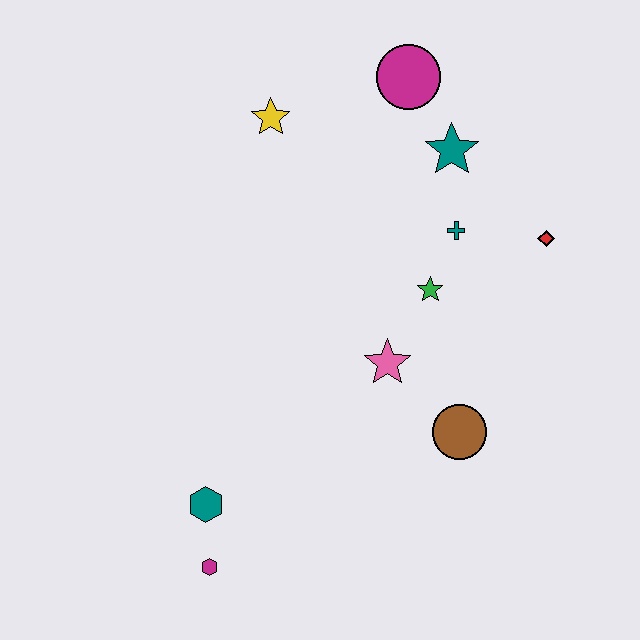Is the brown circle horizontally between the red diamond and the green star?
Yes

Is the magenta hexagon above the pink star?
No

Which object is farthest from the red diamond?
The magenta hexagon is farthest from the red diamond.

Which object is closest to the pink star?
The green star is closest to the pink star.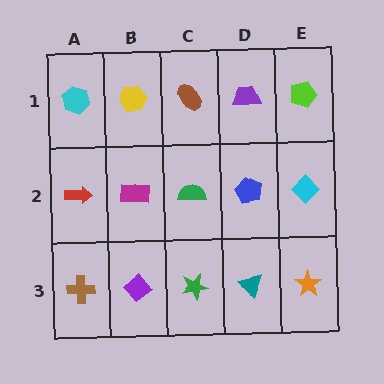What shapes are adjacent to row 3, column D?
A blue pentagon (row 2, column D), a green star (row 3, column C), an orange star (row 3, column E).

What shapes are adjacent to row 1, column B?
A magenta rectangle (row 2, column B), a cyan hexagon (row 1, column A), a brown ellipse (row 1, column C).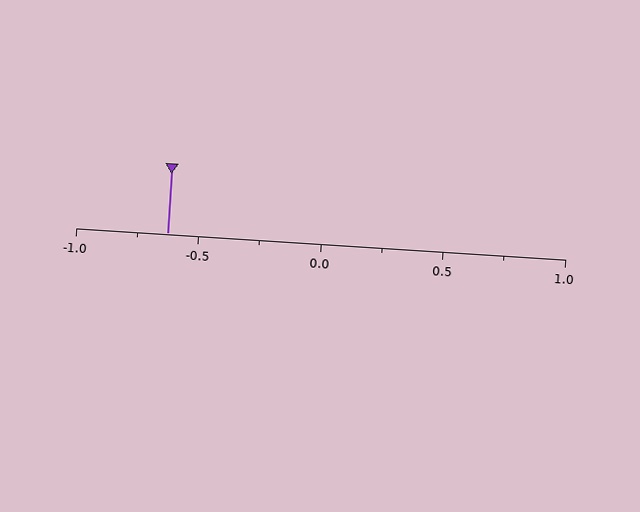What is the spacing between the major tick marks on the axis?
The major ticks are spaced 0.5 apart.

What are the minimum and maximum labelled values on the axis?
The axis runs from -1.0 to 1.0.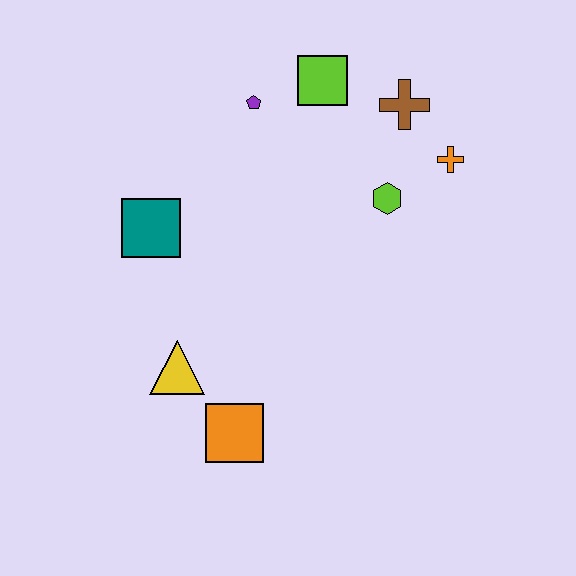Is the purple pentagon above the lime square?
No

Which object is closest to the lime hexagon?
The orange cross is closest to the lime hexagon.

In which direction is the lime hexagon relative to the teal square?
The lime hexagon is to the right of the teal square.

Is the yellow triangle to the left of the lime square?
Yes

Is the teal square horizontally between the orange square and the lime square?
No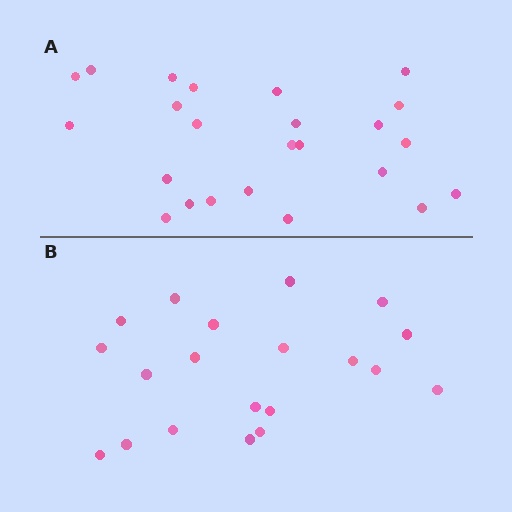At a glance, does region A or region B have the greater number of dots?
Region A (the top region) has more dots.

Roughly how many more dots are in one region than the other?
Region A has about 4 more dots than region B.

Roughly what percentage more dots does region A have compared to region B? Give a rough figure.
About 20% more.